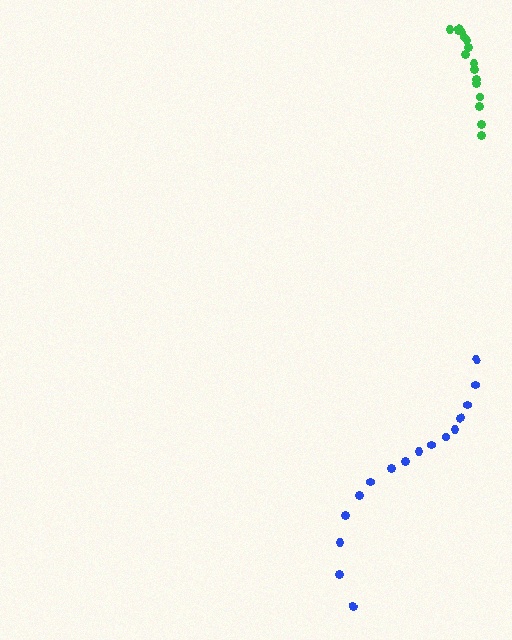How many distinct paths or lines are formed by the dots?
There are 2 distinct paths.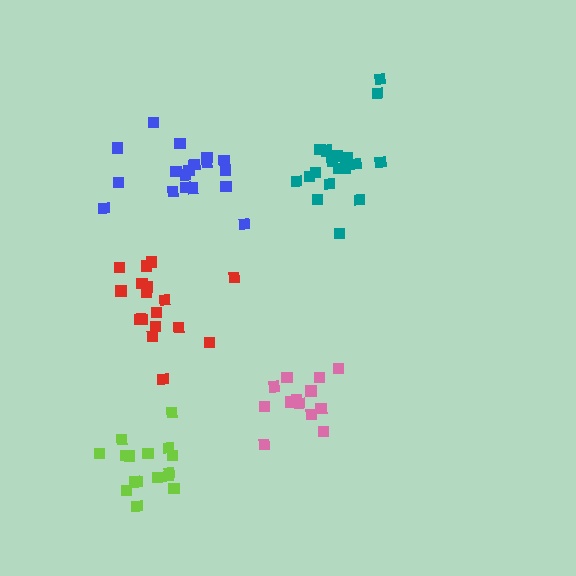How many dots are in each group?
Group 1: 18 dots, Group 2: 13 dots, Group 3: 17 dots, Group 4: 16 dots, Group 5: 18 dots (82 total).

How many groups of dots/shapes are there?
There are 5 groups.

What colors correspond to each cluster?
The clusters are colored: blue, pink, red, lime, teal.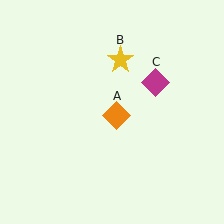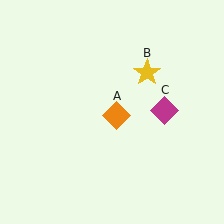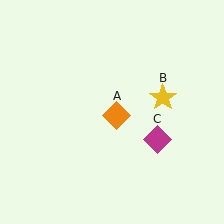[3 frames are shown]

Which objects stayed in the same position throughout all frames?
Orange diamond (object A) remained stationary.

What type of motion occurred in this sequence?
The yellow star (object B), magenta diamond (object C) rotated clockwise around the center of the scene.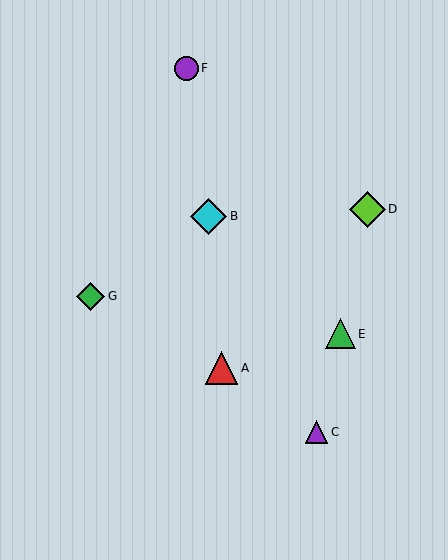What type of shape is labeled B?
Shape B is a cyan diamond.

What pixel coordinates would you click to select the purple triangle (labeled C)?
Click at (316, 432) to select the purple triangle C.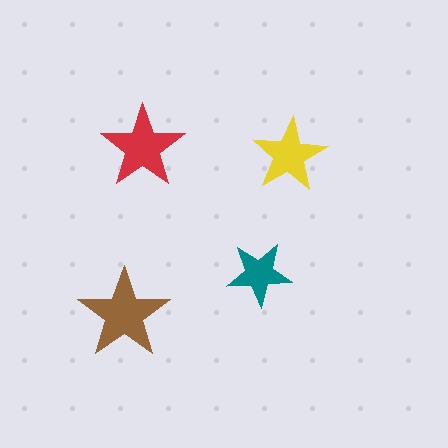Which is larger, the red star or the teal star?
The red one.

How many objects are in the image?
There are 4 objects in the image.